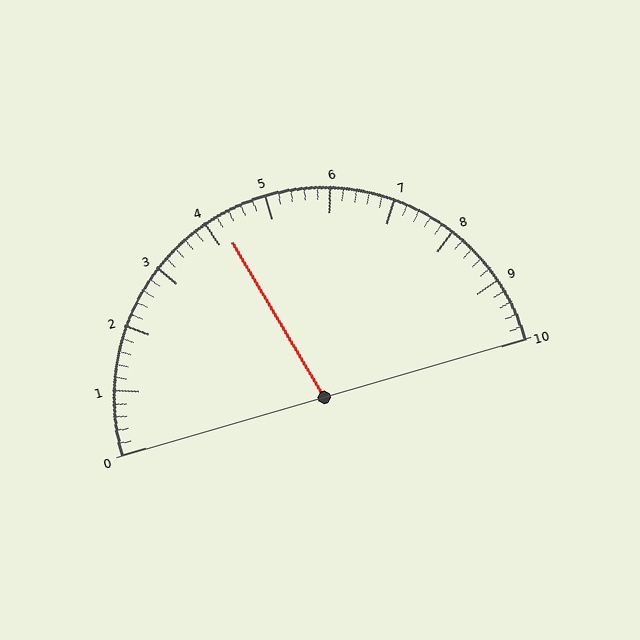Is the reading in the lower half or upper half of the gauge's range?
The reading is in the lower half of the range (0 to 10).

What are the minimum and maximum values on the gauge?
The gauge ranges from 0 to 10.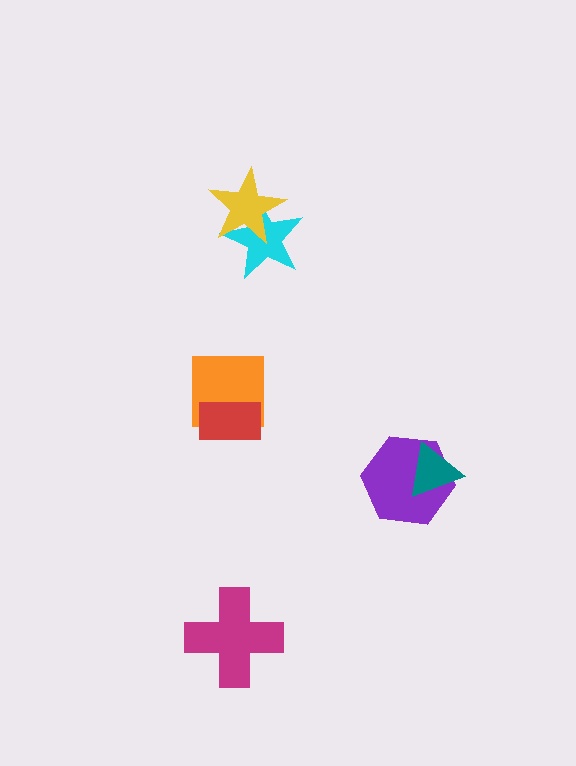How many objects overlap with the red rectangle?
1 object overlaps with the red rectangle.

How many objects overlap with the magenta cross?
0 objects overlap with the magenta cross.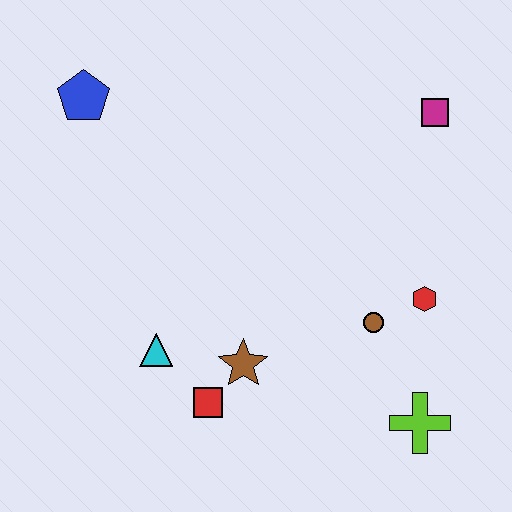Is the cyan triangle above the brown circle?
No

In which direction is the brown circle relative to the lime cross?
The brown circle is above the lime cross.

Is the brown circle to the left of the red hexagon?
Yes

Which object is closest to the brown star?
The red square is closest to the brown star.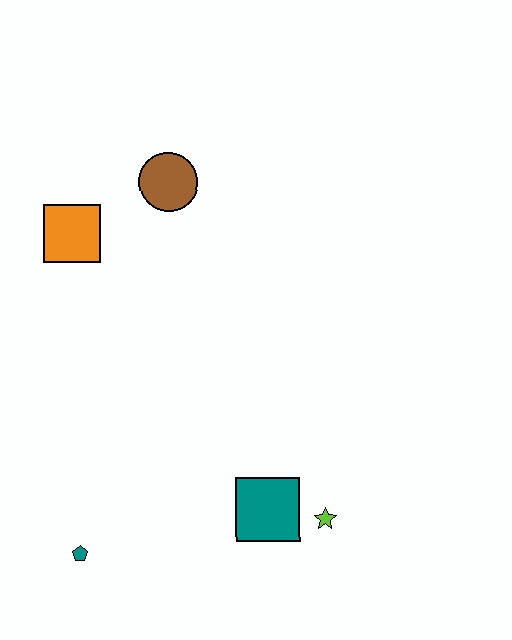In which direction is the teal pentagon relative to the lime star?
The teal pentagon is to the left of the lime star.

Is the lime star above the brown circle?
No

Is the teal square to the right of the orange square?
Yes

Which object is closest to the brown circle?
The orange square is closest to the brown circle.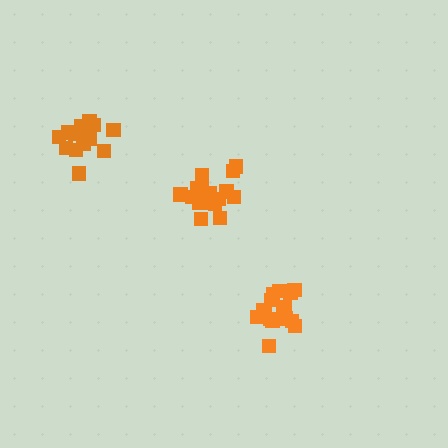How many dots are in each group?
Group 1: 14 dots, Group 2: 17 dots, Group 3: 19 dots (50 total).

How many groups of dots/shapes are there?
There are 3 groups.